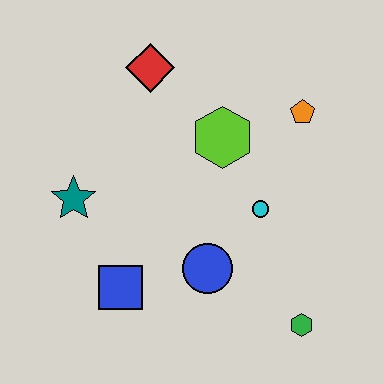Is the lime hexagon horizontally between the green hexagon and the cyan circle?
No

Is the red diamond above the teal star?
Yes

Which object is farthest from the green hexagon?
The red diamond is farthest from the green hexagon.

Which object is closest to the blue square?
The blue circle is closest to the blue square.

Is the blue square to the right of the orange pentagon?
No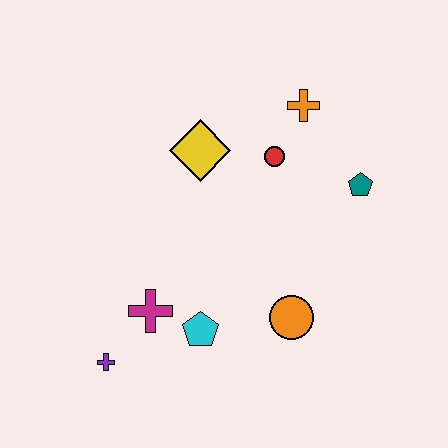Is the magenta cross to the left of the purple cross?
No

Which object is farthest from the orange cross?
The purple cross is farthest from the orange cross.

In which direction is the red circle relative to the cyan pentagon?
The red circle is above the cyan pentagon.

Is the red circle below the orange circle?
No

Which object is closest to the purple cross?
The magenta cross is closest to the purple cross.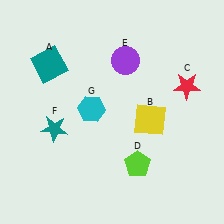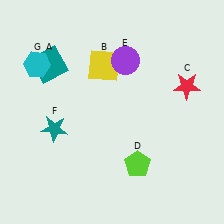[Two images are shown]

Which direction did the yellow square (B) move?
The yellow square (B) moved up.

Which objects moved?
The objects that moved are: the yellow square (B), the cyan hexagon (G).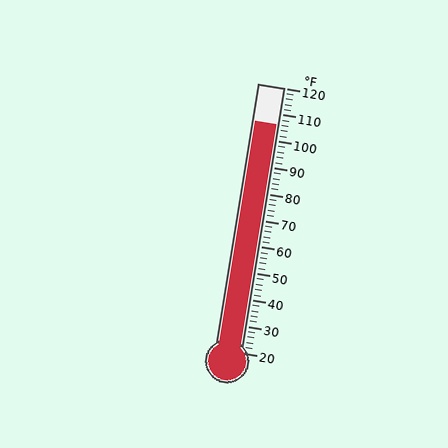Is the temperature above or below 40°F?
The temperature is above 40°F.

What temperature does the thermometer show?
The thermometer shows approximately 106°F.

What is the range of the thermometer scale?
The thermometer scale ranges from 20°F to 120°F.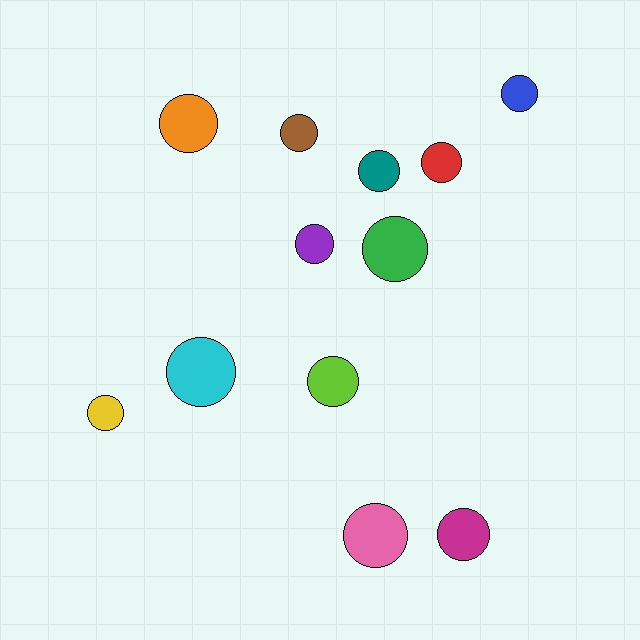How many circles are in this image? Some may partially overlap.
There are 12 circles.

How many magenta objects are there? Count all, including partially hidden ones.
There is 1 magenta object.